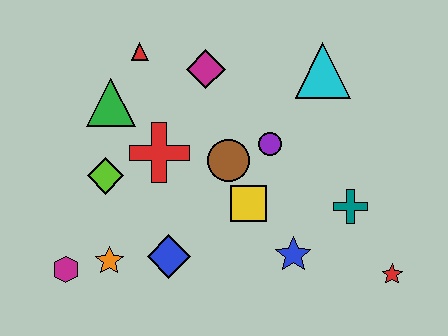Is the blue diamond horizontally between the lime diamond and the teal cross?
Yes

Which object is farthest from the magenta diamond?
The red star is farthest from the magenta diamond.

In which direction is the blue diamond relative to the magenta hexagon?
The blue diamond is to the right of the magenta hexagon.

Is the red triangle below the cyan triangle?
No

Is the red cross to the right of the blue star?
No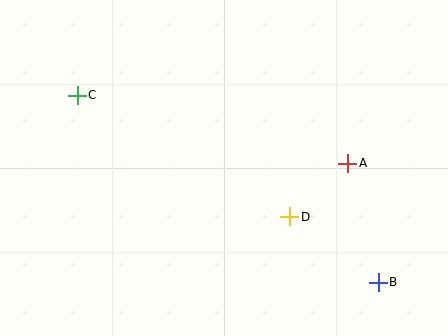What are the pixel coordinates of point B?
Point B is at (378, 282).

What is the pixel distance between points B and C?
The distance between B and C is 354 pixels.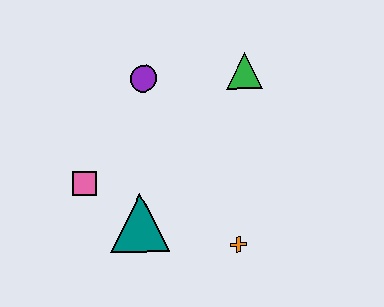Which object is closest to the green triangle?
The purple circle is closest to the green triangle.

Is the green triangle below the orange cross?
No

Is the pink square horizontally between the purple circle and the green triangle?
No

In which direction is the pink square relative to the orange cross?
The pink square is to the left of the orange cross.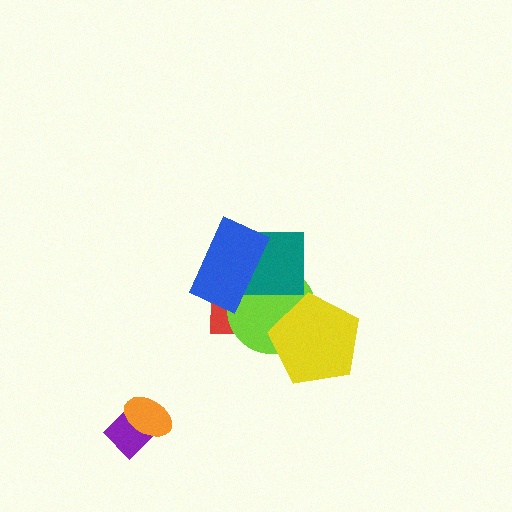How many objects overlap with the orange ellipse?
1 object overlaps with the orange ellipse.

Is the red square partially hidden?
Yes, it is partially covered by another shape.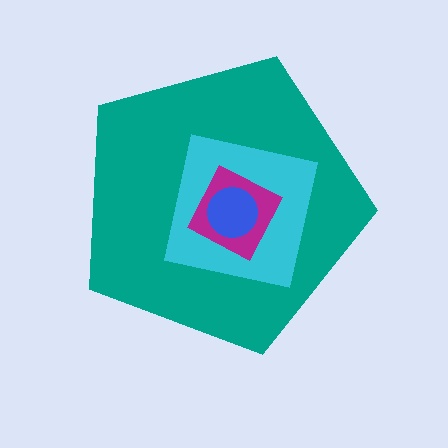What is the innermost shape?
The blue circle.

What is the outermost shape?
The teal pentagon.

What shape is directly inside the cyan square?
The magenta square.